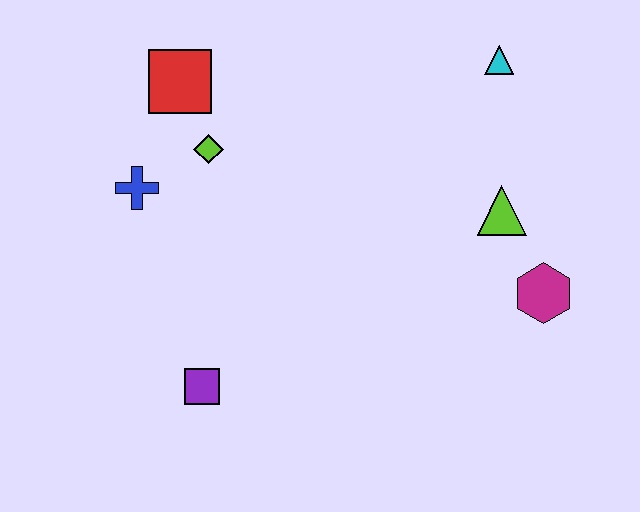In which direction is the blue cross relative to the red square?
The blue cross is below the red square.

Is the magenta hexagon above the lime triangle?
No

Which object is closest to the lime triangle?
The magenta hexagon is closest to the lime triangle.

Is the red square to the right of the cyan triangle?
No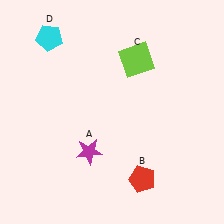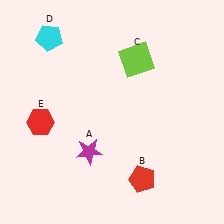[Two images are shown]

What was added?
A red hexagon (E) was added in Image 2.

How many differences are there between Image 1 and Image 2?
There is 1 difference between the two images.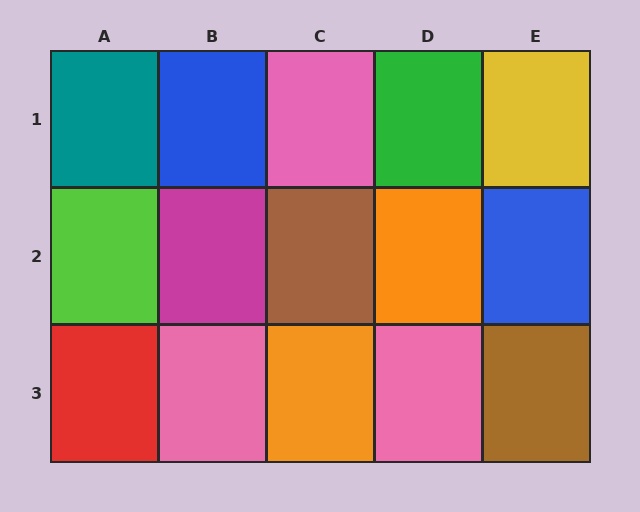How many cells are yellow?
1 cell is yellow.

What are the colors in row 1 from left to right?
Teal, blue, pink, green, yellow.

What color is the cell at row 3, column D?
Pink.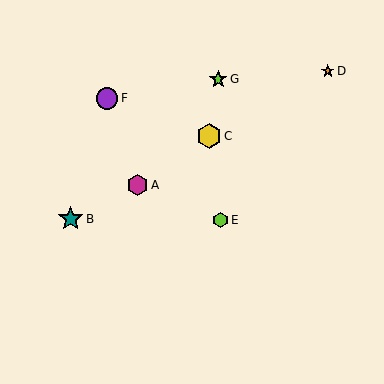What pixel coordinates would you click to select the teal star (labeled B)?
Click at (71, 219) to select the teal star B.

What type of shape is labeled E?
Shape E is a lime hexagon.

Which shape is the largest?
The teal star (labeled B) is the largest.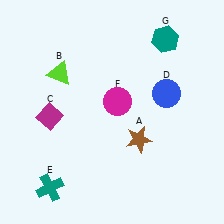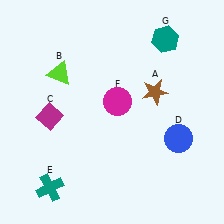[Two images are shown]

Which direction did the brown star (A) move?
The brown star (A) moved up.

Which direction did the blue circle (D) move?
The blue circle (D) moved down.